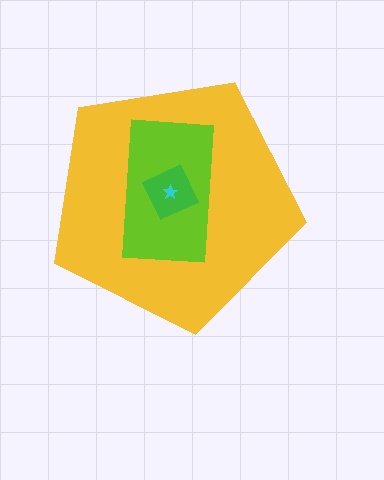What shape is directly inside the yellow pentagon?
The lime rectangle.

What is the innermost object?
The cyan star.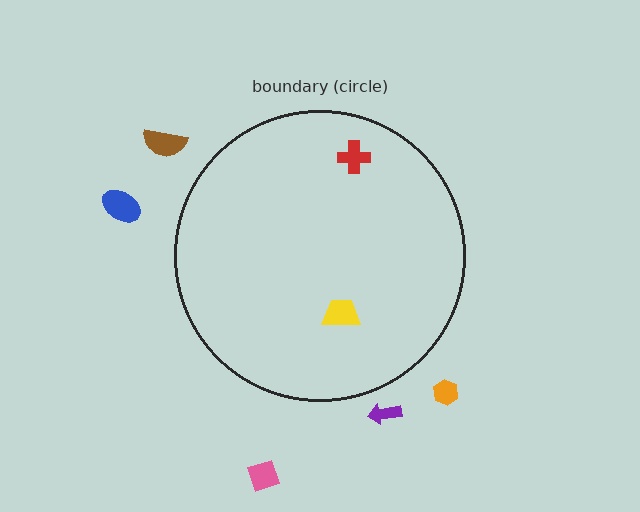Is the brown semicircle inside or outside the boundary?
Outside.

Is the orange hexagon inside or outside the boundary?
Outside.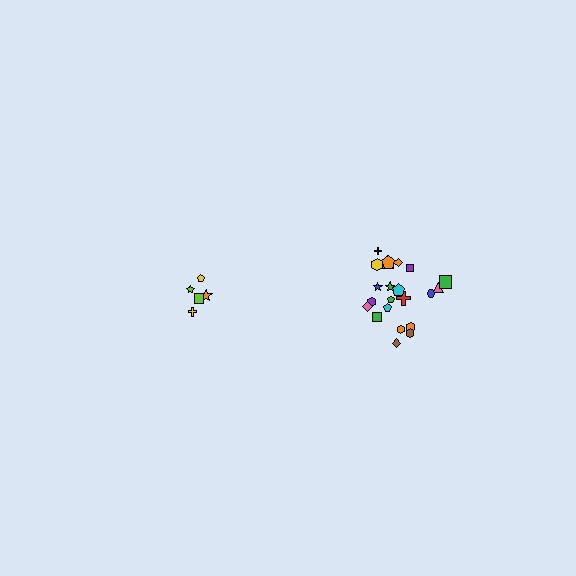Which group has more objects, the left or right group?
The right group.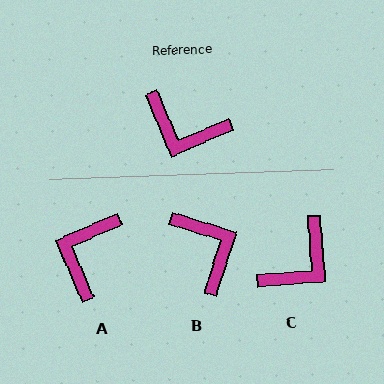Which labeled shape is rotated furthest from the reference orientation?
B, about 139 degrees away.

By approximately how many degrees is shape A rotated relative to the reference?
Approximately 90 degrees clockwise.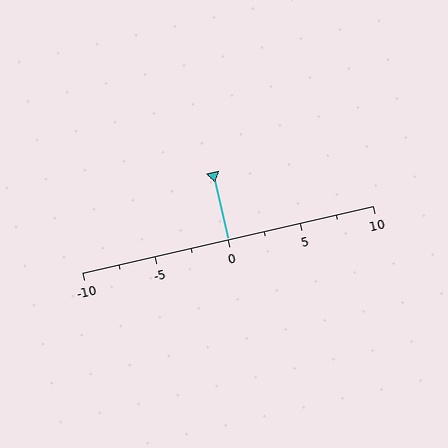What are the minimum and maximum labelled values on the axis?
The axis runs from -10 to 10.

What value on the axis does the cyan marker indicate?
The marker indicates approximately 0.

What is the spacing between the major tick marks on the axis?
The major ticks are spaced 5 apart.